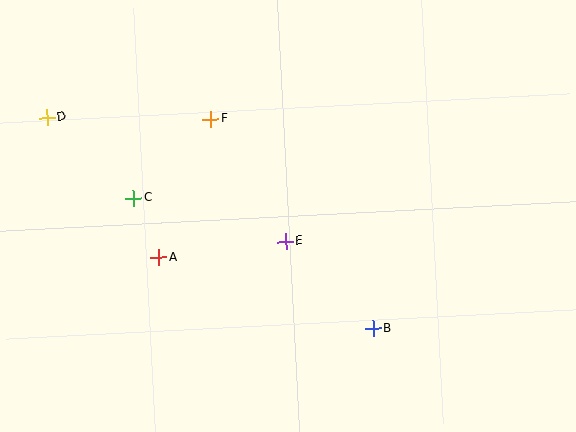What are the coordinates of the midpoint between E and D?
The midpoint between E and D is at (166, 179).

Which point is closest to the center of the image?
Point E at (286, 241) is closest to the center.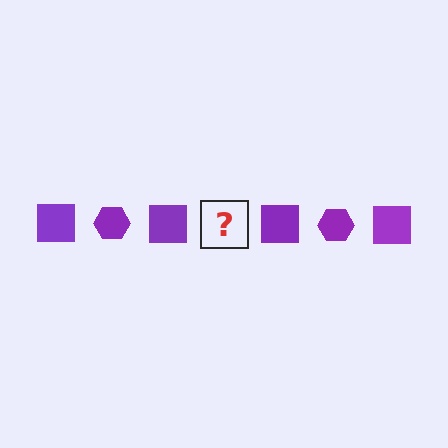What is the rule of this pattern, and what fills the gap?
The rule is that the pattern cycles through square, hexagon shapes in purple. The gap should be filled with a purple hexagon.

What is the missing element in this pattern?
The missing element is a purple hexagon.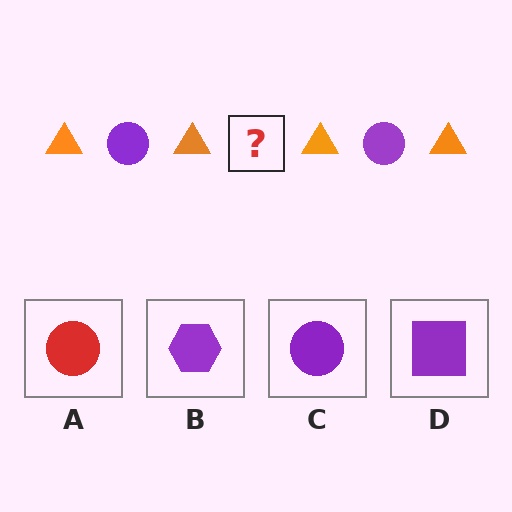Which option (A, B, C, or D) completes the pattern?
C.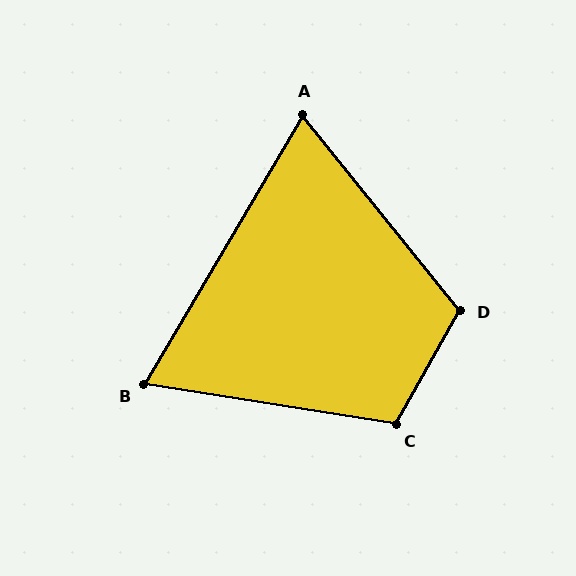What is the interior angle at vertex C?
Approximately 111 degrees (obtuse).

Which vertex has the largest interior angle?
D, at approximately 112 degrees.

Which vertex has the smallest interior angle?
B, at approximately 68 degrees.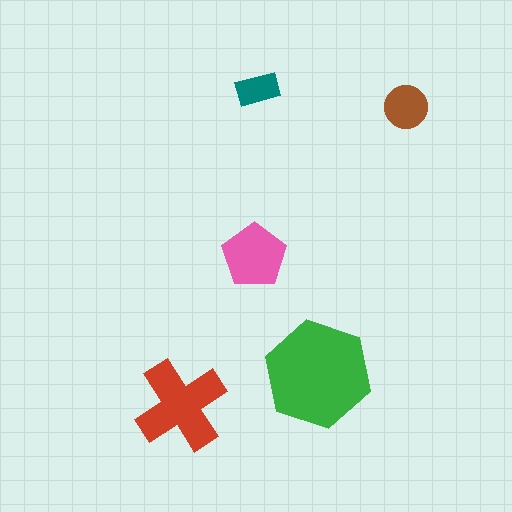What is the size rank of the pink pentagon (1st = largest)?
3rd.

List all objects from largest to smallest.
The green hexagon, the red cross, the pink pentagon, the brown circle, the teal rectangle.